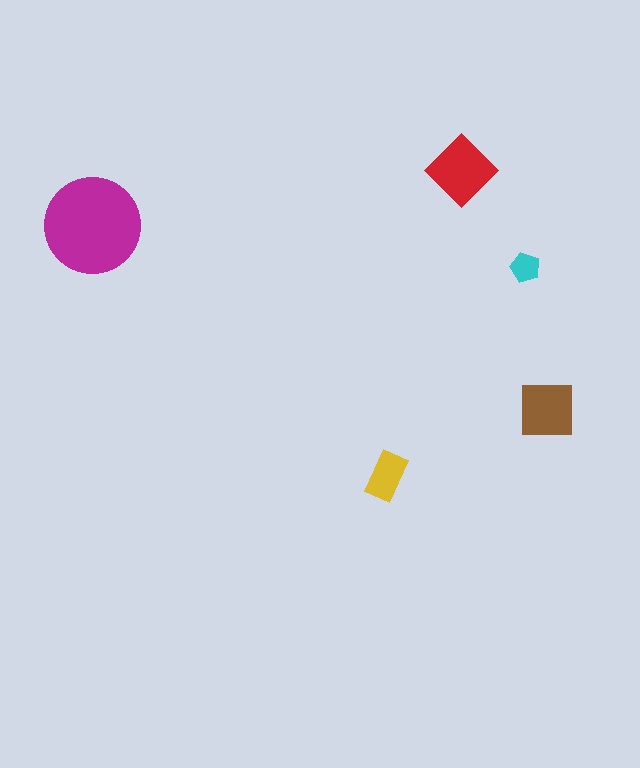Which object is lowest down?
The yellow rectangle is bottommost.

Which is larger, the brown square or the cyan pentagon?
The brown square.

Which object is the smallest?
The cyan pentagon.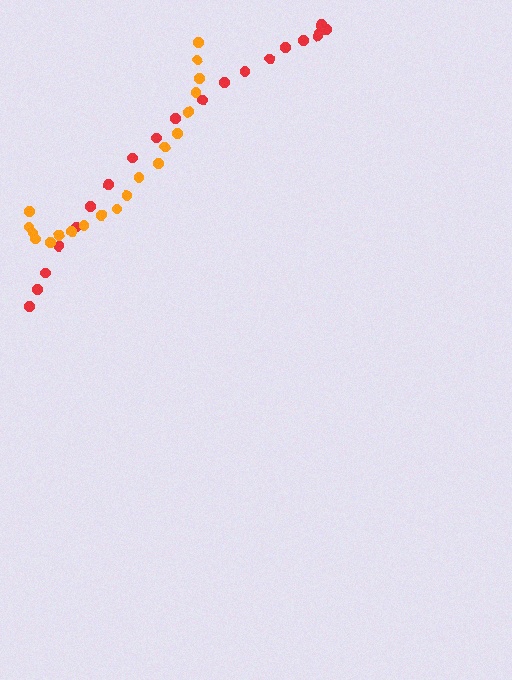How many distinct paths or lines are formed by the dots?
There are 2 distinct paths.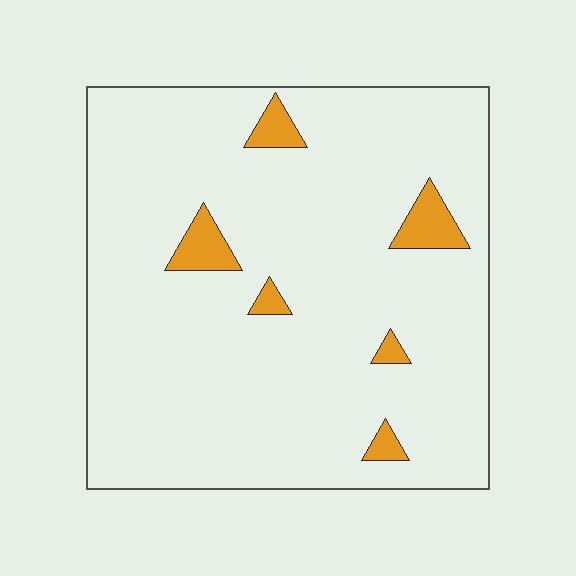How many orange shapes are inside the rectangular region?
6.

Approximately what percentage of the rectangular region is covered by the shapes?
Approximately 5%.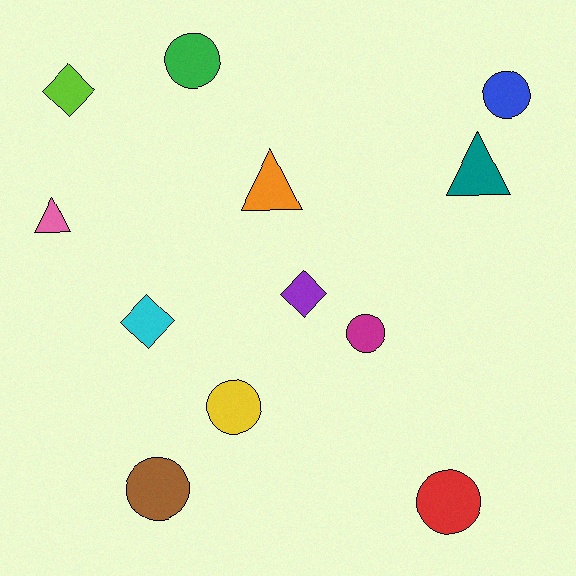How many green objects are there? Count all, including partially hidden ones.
There is 1 green object.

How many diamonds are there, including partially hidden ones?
There are 3 diamonds.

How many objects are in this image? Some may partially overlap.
There are 12 objects.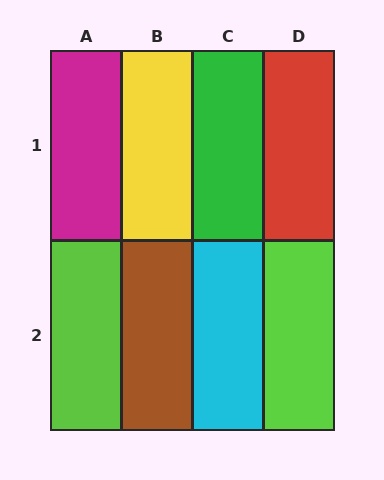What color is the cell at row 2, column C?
Cyan.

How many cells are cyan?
1 cell is cyan.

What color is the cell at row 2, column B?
Brown.